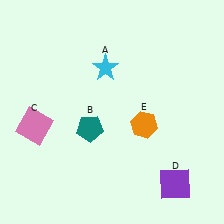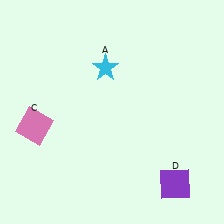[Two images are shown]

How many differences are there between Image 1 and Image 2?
There are 2 differences between the two images.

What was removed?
The teal pentagon (B), the orange hexagon (E) were removed in Image 2.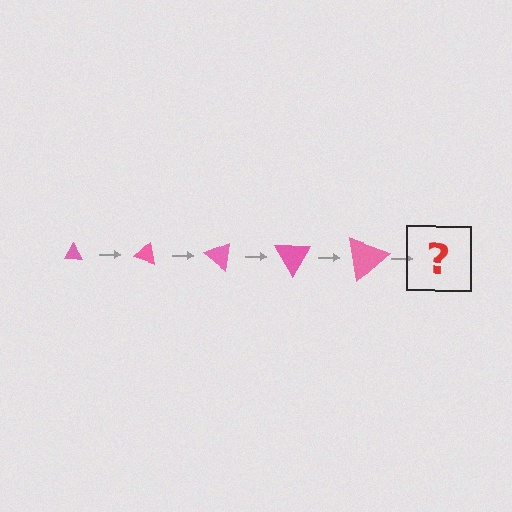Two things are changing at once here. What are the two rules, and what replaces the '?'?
The two rules are that the triangle grows larger each step and it rotates 20 degrees each step. The '?' should be a triangle, larger than the previous one and rotated 100 degrees from the start.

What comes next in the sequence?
The next element should be a triangle, larger than the previous one and rotated 100 degrees from the start.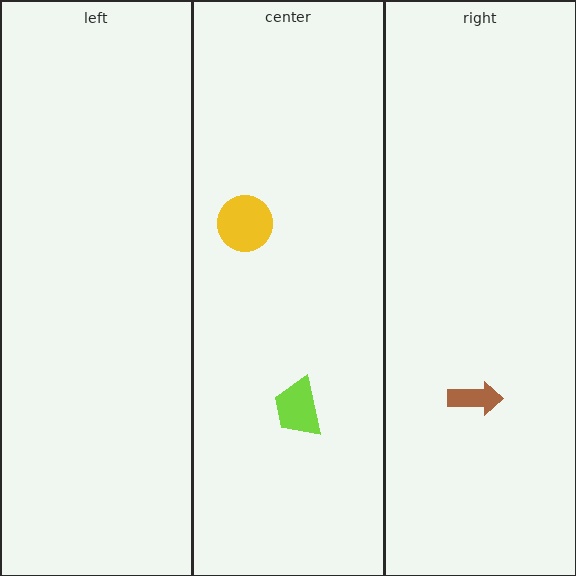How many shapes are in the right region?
1.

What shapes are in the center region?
The yellow circle, the lime trapezoid.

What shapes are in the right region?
The brown arrow.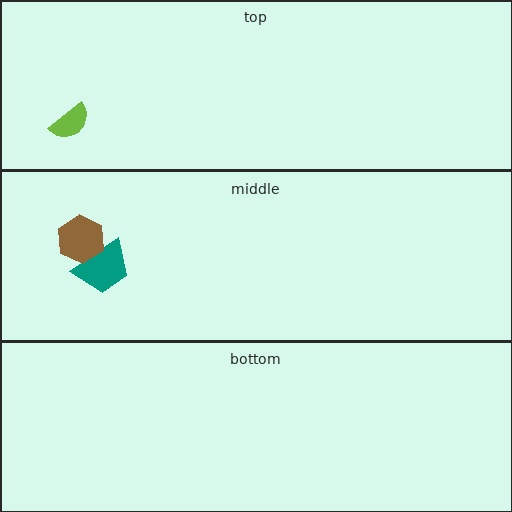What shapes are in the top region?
The lime semicircle.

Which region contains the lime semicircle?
The top region.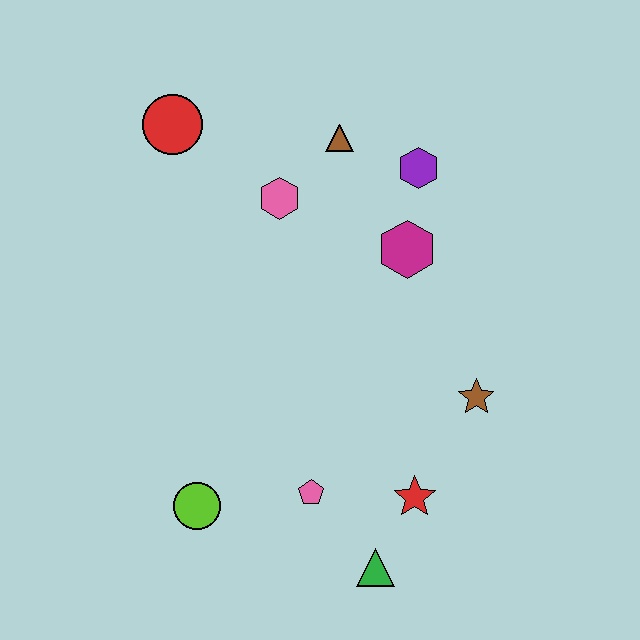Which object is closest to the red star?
The green triangle is closest to the red star.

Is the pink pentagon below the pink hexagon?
Yes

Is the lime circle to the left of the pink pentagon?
Yes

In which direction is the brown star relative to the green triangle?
The brown star is above the green triangle.